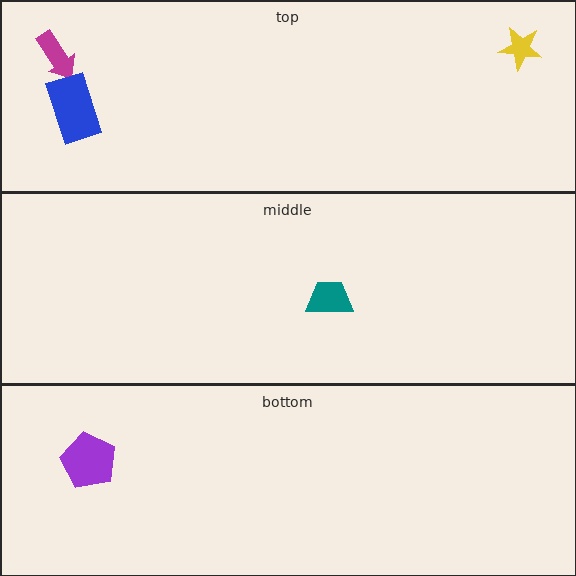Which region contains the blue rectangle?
The top region.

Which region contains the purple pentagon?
The bottom region.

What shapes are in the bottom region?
The purple pentagon.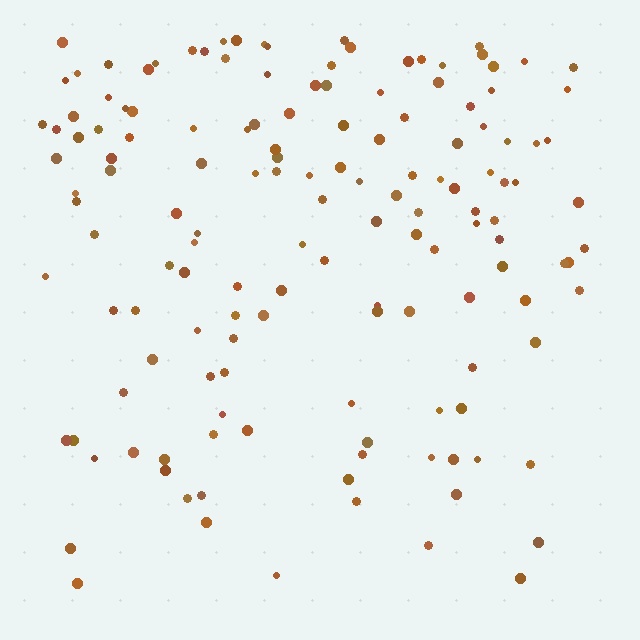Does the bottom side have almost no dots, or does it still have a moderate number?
Still a moderate number, just noticeably fewer than the top.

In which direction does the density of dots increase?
From bottom to top, with the top side densest.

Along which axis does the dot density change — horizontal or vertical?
Vertical.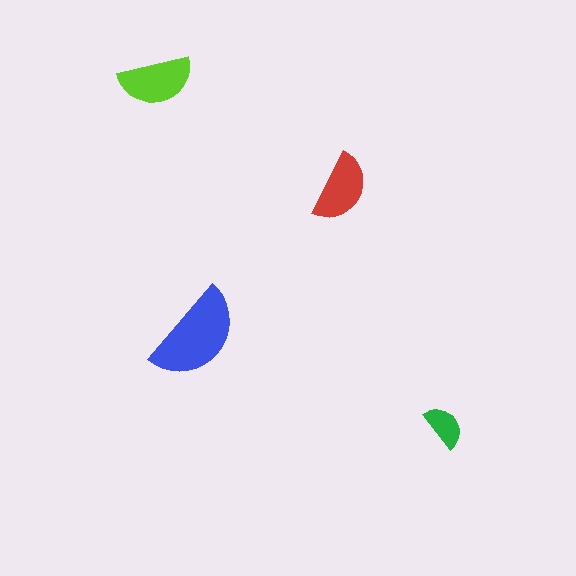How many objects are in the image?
There are 4 objects in the image.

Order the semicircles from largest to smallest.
the blue one, the lime one, the red one, the green one.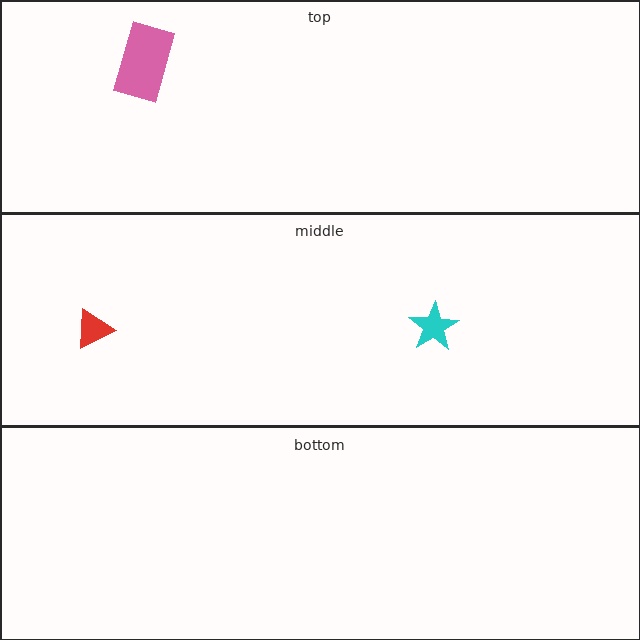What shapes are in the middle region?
The red triangle, the cyan star.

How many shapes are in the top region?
1.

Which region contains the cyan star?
The middle region.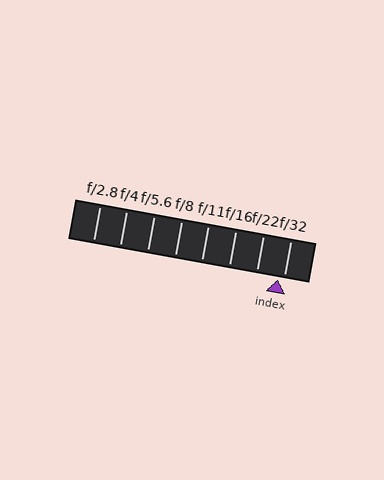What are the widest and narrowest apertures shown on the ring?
The widest aperture shown is f/2.8 and the narrowest is f/32.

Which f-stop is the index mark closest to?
The index mark is closest to f/32.